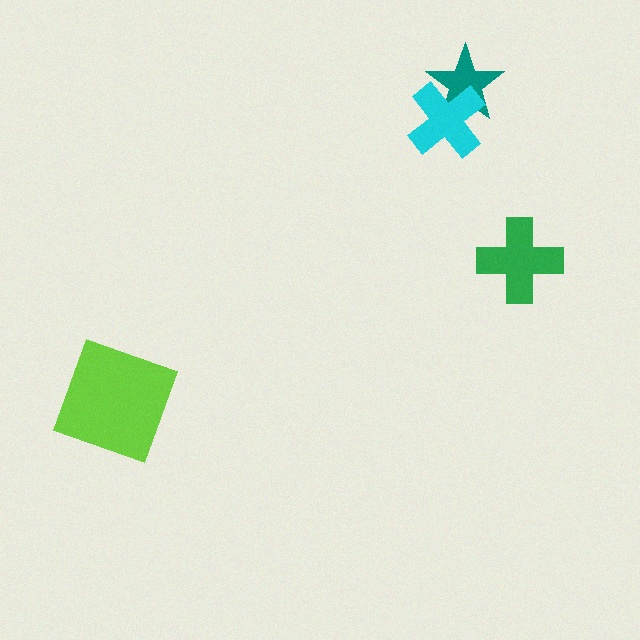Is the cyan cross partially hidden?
No, no other shape covers it.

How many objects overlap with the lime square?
0 objects overlap with the lime square.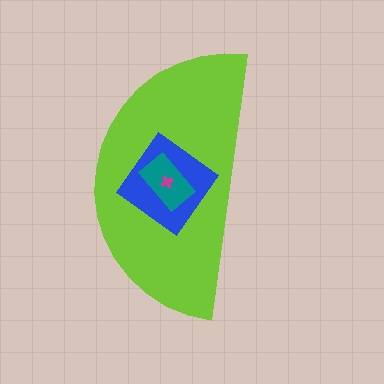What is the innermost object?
The magenta cross.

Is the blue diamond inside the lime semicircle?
Yes.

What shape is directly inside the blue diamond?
The teal rectangle.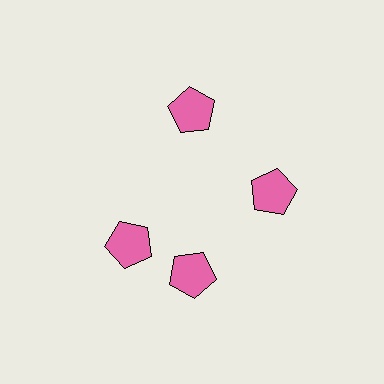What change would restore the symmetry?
The symmetry would be restored by rotating it back into even spacing with its neighbors so that all 4 pentagons sit at equal angles and equal distance from the center.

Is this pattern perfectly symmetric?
No. The 4 pink pentagons are arranged in a ring, but one element near the 9 o'clock position is rotated out of alignment along the ring, breaking the 4-fold rotational symmetry.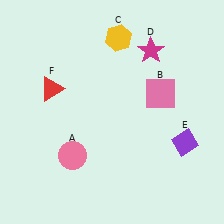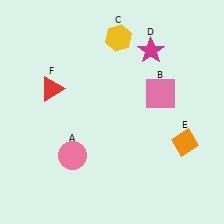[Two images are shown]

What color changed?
The diamond (E) changed from purple in Image 1 to orange in Image 2.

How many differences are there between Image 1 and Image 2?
There is 1 difference between the two images.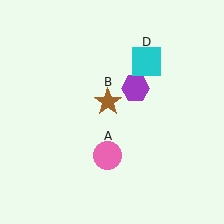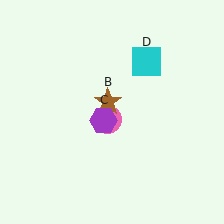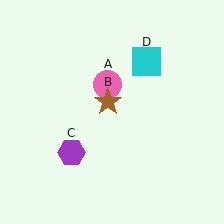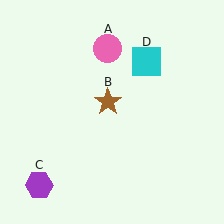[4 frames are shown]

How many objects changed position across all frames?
2 objects changed position: pink circle (object A), purple hexagon (object C).